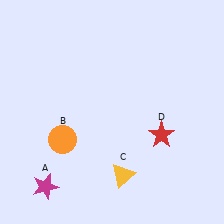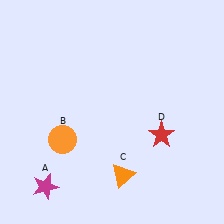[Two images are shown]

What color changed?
The triangle (C) changed from yellow in Image 1 to orange in Image 2.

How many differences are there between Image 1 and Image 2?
There is 1 difference between the two images.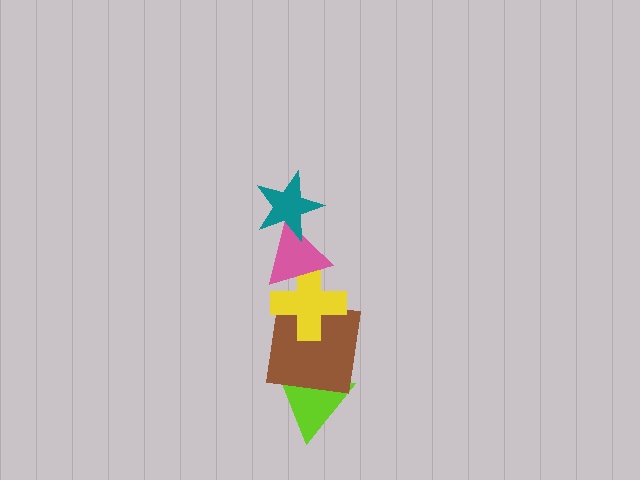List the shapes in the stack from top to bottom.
From top to bottom: the teal star, the pink triangle, the yellow cross, the brown square, the lime triangle.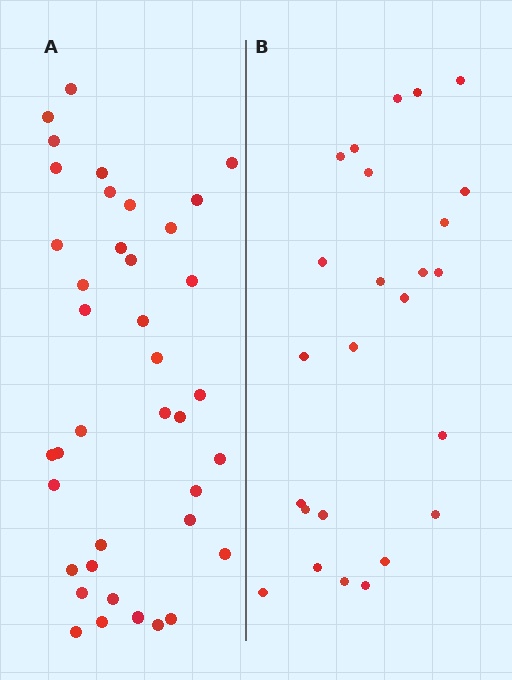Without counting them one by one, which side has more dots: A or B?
Region A (the left region) has more dots.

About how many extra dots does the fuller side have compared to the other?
Region A has approximately 15 more dots than region B.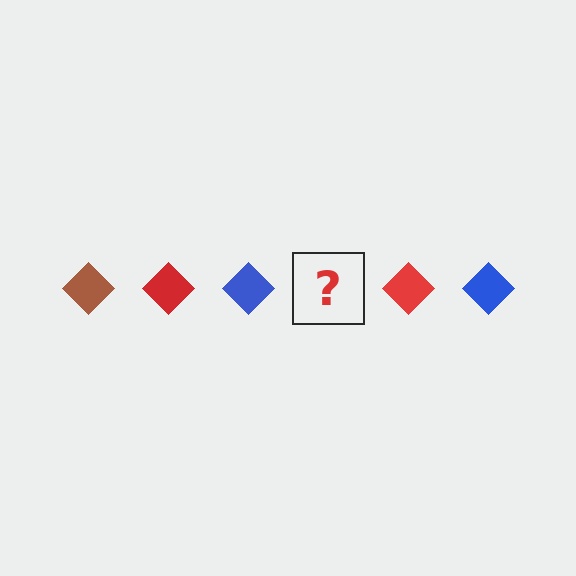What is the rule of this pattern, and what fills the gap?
The rule is that the pattern cycles through brown, red, blue diamonds. The gap should be filled with a brown diamond.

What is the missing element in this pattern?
The missing element is a brown diamond.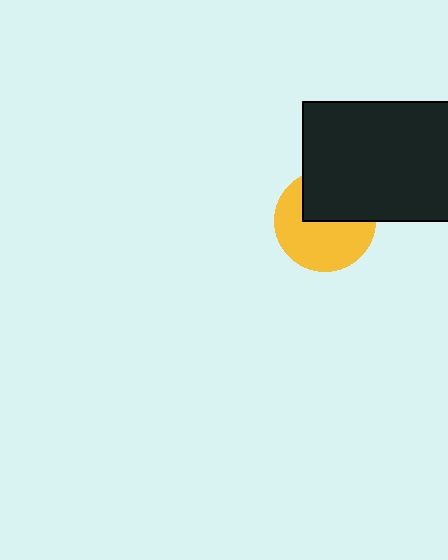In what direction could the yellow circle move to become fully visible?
The yellow circle could move down. That would shift it out from behind the black rectangle entirely.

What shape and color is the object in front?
The object in front is a black rectangle.